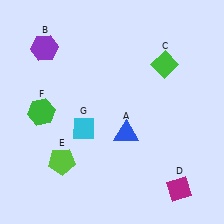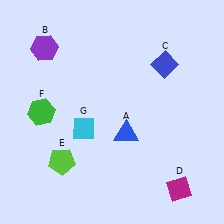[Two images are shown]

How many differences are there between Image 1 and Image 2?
There is 1 difference between the two images.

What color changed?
The diamond (C) changed from green in Image 1 to blue in Image 2.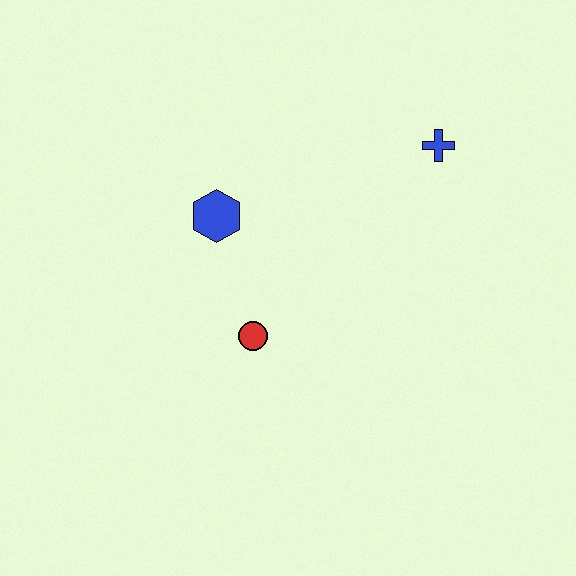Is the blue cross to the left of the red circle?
No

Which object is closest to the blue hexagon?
The red circle is closest to the blue hexagon.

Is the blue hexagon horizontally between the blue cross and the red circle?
No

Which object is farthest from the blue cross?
The red circle is farthest from the blue cross.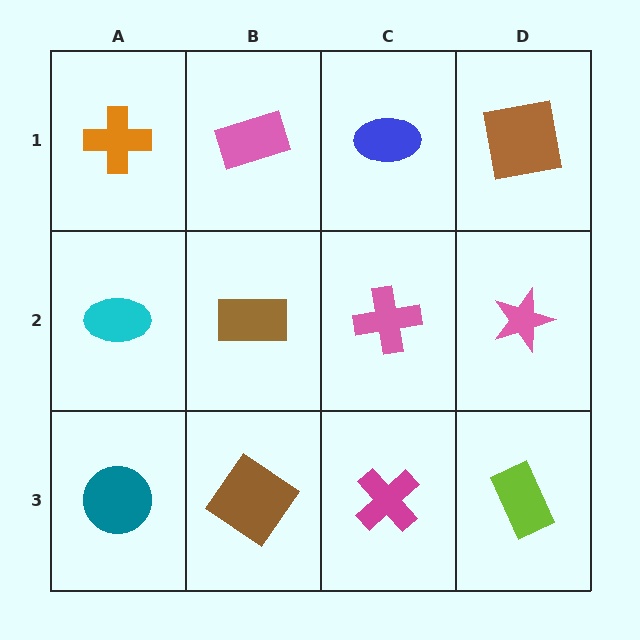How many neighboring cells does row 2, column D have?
3.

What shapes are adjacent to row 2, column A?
An orange cross (row 1, column A), a teal circle (row 3, column A), a brown rectangle (row 2, column B).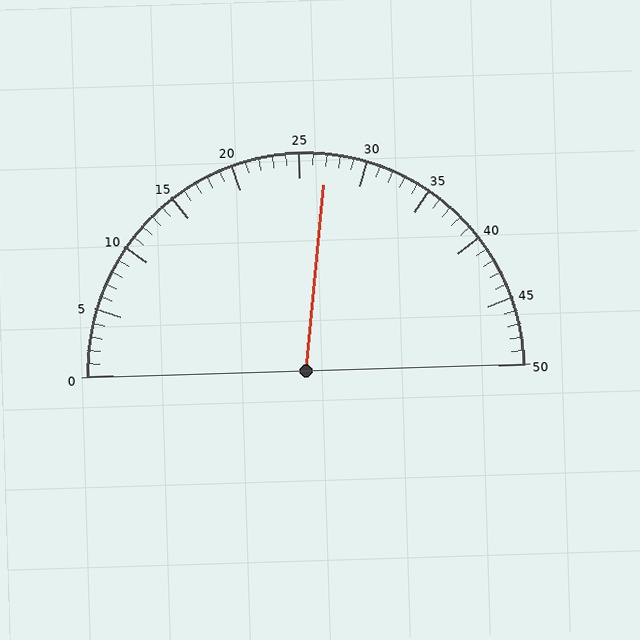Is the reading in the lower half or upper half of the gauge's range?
The reading is in the upper half of the range (0 to 50).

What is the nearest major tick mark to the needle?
The nearest major tick mark is 25.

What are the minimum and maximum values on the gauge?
The gauge ranges from 0 to 50.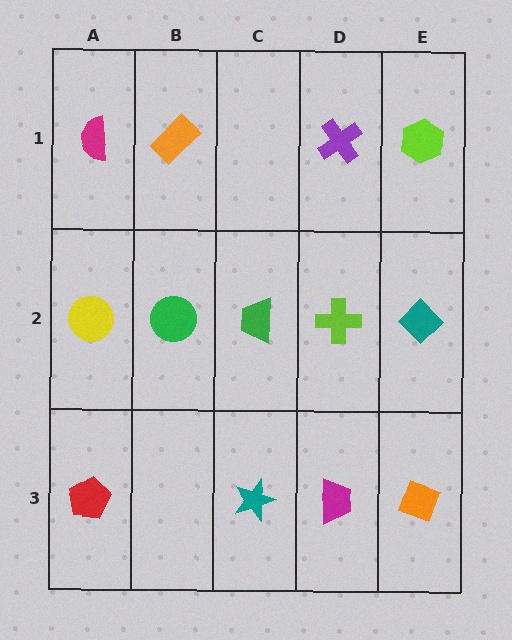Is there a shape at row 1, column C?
No, that cell is empty.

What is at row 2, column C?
A green trapezoid.